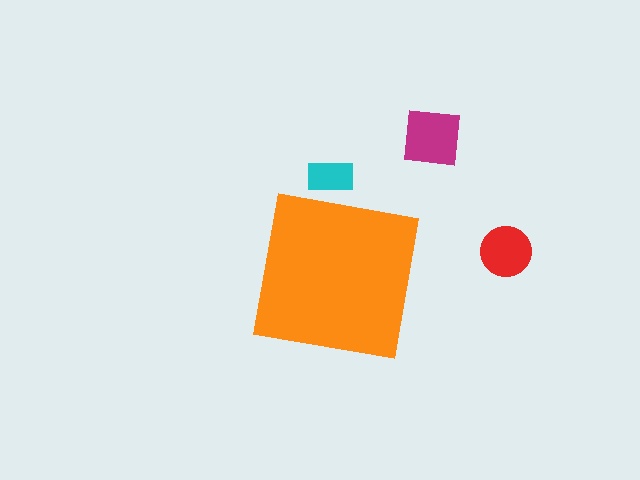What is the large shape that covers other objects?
An orange square.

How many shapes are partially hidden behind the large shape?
1 shape is partially hidden.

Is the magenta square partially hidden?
No, the magenta square is fully visible.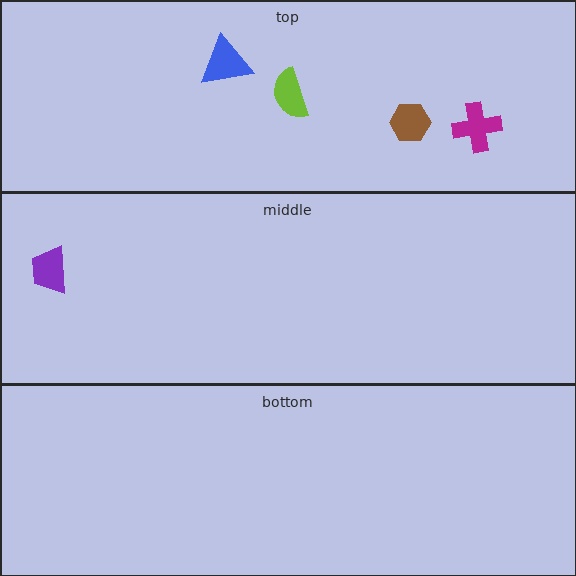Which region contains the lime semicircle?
The top region.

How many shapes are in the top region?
4.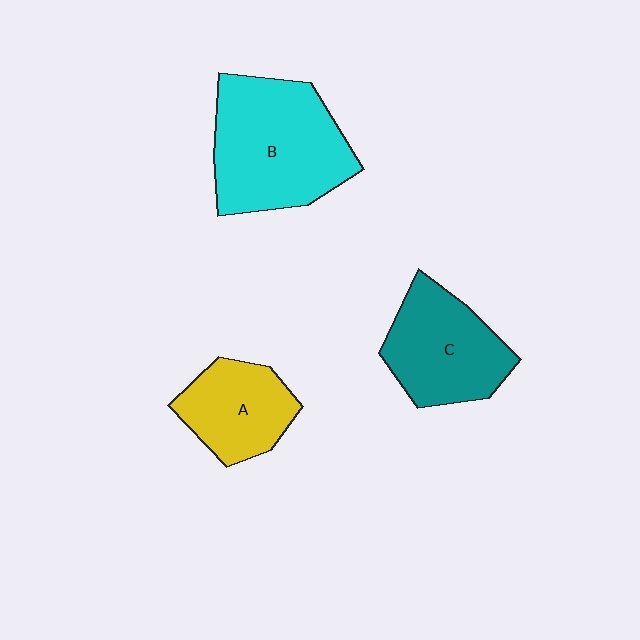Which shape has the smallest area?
Shape A (yellow).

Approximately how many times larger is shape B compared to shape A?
Approximately 1.7 times.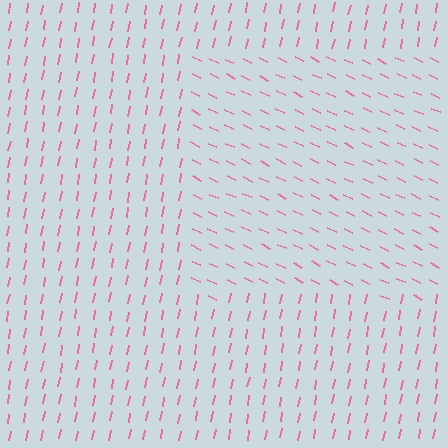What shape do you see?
I see a rectangle.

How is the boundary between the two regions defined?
The boundary is defined purely by a change in line orientation (approximately 75 degrees difference). All lines are the same color and thickness.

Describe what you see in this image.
The image is filled with small pink line segments. A rectangle region in the image has lines oriented differently from the surrounding lines, creating a visible texture boundary.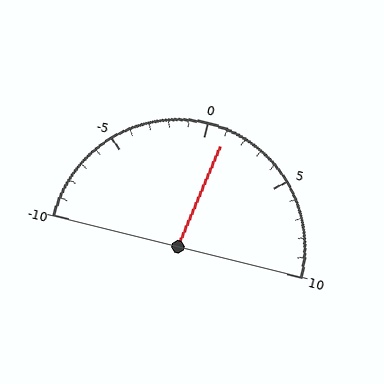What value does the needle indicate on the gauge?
The needle indicates approximately 1.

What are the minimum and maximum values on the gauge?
The gauge ranges from -10 to 10.